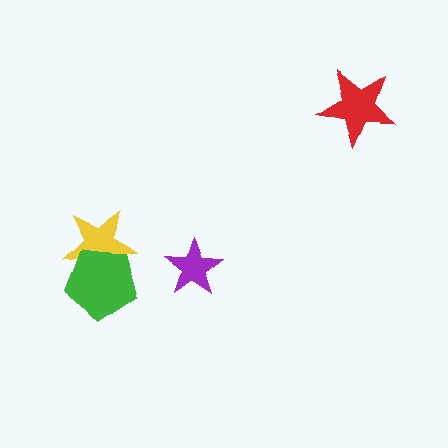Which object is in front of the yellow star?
The green pentagon is in front of the yellow star.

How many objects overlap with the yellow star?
1 object overlaps with the yellow star.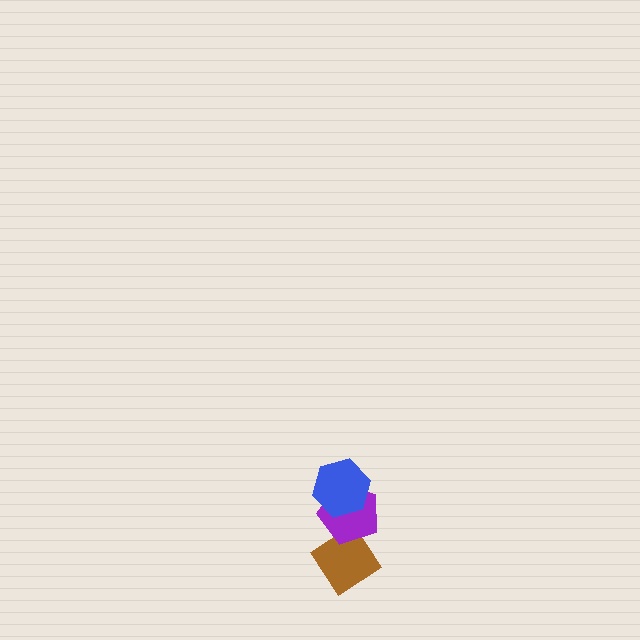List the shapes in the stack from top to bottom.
From top to bottom: the blue hexagon, the purple pentagon, the brown diamond.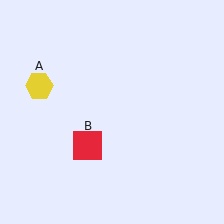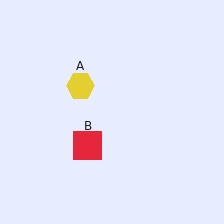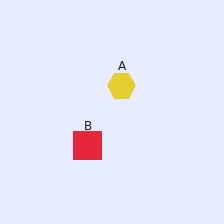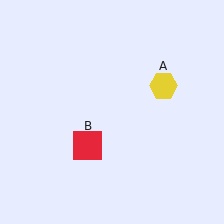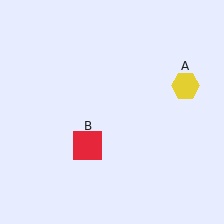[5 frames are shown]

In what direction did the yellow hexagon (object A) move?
The yellow hexagon (object A) moved right.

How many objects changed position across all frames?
1 object changed position: yellow hexagon (object A).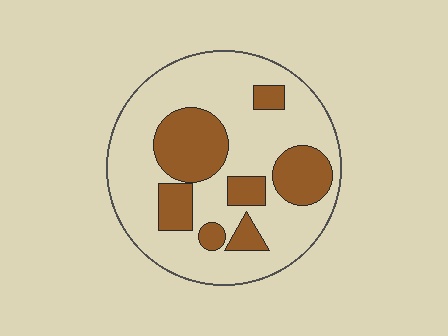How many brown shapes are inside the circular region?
7.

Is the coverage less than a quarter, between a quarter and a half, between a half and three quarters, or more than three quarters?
Between a quarter and a half.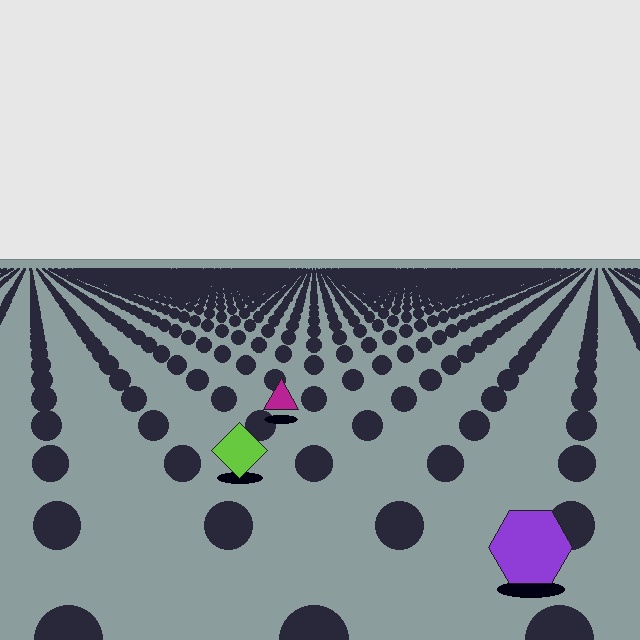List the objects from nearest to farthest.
From nearest to farthest: the purple hexagon, the lime diamond, the magenta triangle.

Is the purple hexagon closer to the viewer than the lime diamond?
Yes. The purple hexagon is closer — you can tell from the texture gradient: the ground texture is coarser near it.